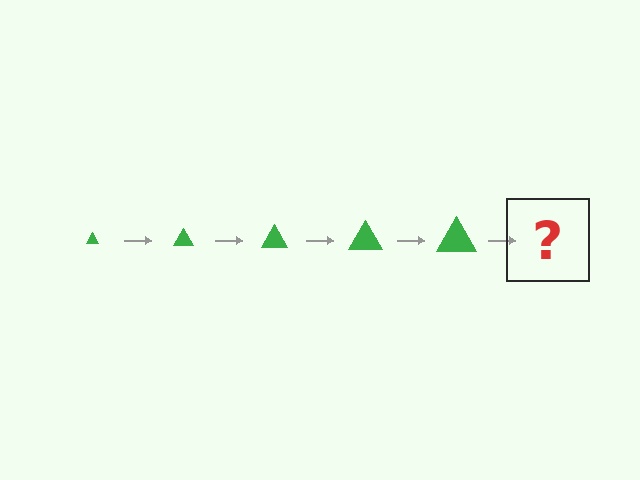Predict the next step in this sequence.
The next step is a green triangle, larger than the previous one.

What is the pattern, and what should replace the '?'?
The pattern is that the triangle gets progressively larger each step. The '?' should be a green triangle, larger than the previous one.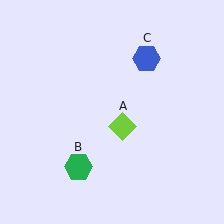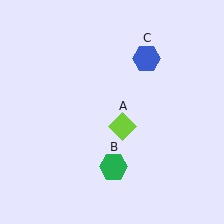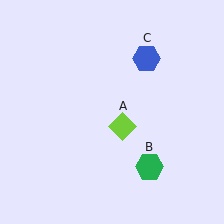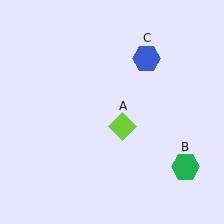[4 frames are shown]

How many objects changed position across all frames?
1 object changed position: green hexagon (object B).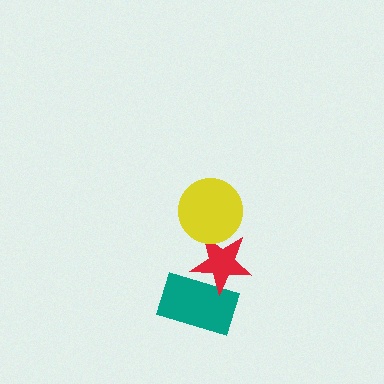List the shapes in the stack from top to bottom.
From top to bottom: the yellow circle, the red star, the teal rectangle.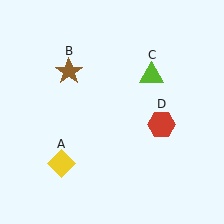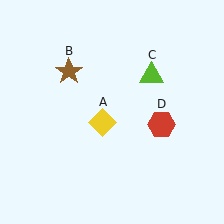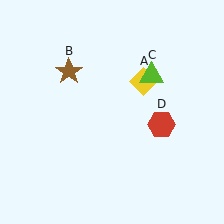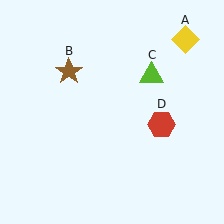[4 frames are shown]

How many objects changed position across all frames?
1 object changed position: yellow diamond (object A).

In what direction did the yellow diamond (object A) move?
The yellow diamond (object A) moved up and to the right.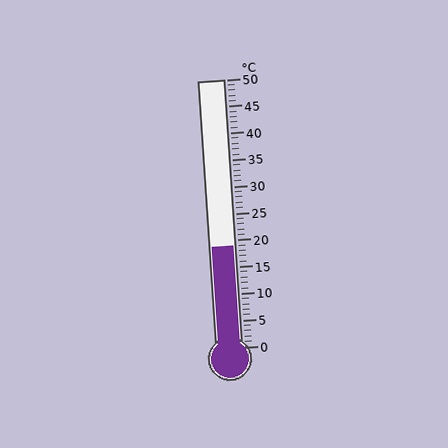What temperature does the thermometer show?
The thermometer shows approximately 19°C.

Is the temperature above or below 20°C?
The temperature is below 20°C.